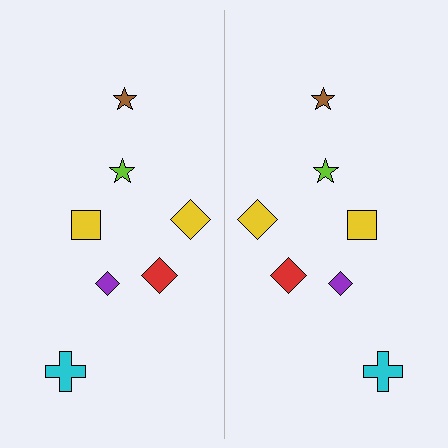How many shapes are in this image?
There are 14 shapes in this image.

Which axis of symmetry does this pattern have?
The pattern has a vertical axis of symmetry running through the center of the image.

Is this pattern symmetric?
Yes, this pattern has bilateral (reflection) symmetry.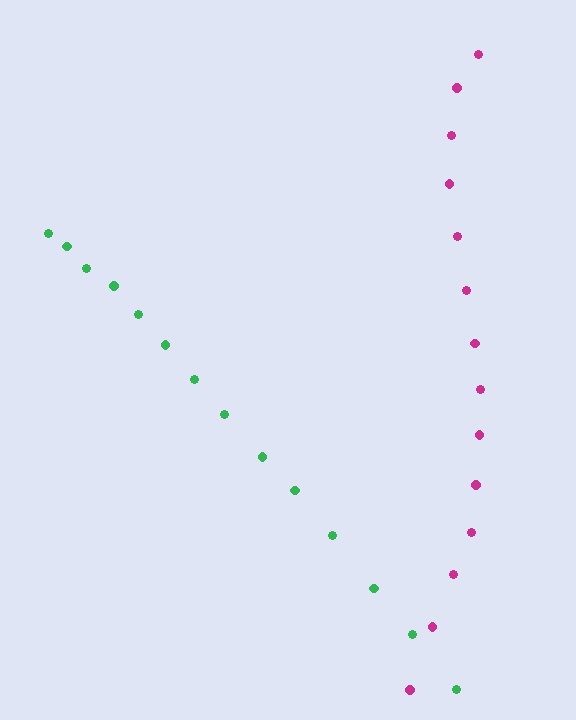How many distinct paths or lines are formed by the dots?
There are 2 distinct paths.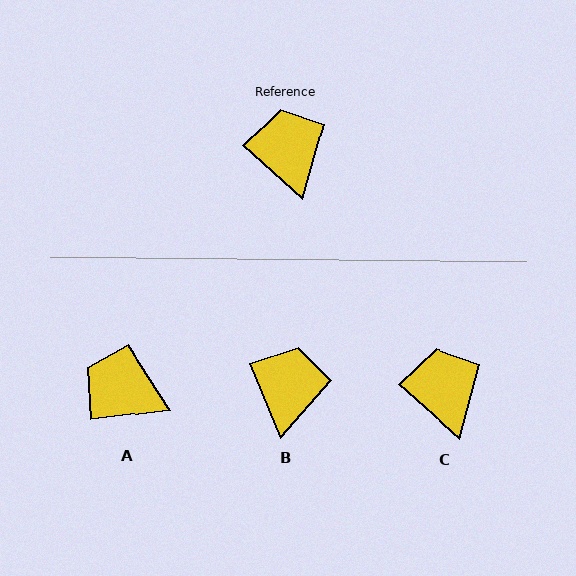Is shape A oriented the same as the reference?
No, it is off by about 49 degrees.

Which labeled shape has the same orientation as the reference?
C.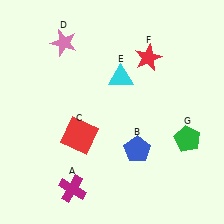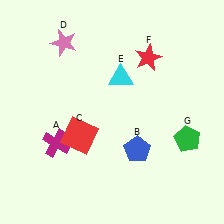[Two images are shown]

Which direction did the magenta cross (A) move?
The magenta cross (A) moved up.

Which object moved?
The magenta cross (A) moved up.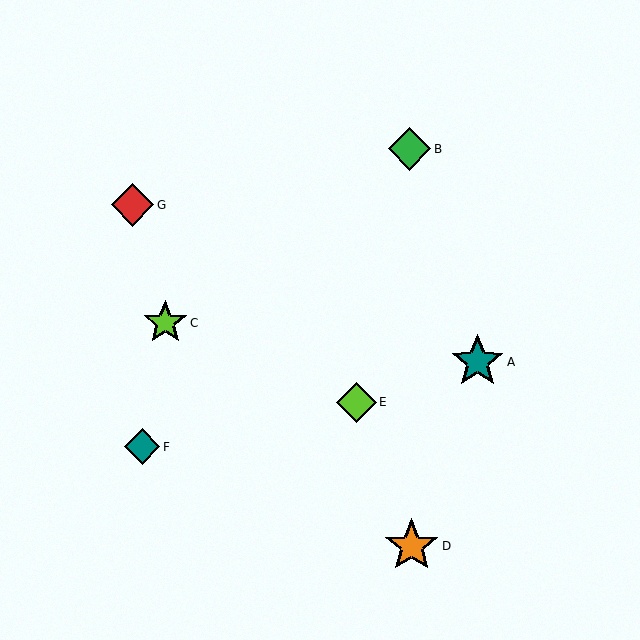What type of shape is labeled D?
Shape D is an orange star.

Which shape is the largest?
The orange star (labeled D) is the largest.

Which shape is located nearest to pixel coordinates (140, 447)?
The teal diamond (labeled F) at (142, 447) is nearest to that location.